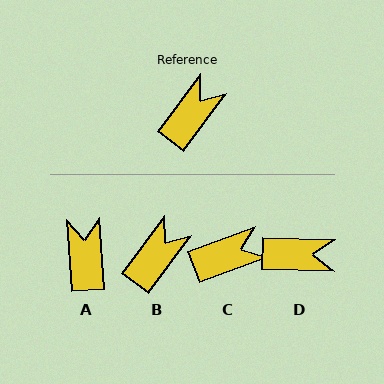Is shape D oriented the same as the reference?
No, it is off by about 55 degrees.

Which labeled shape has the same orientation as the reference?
B.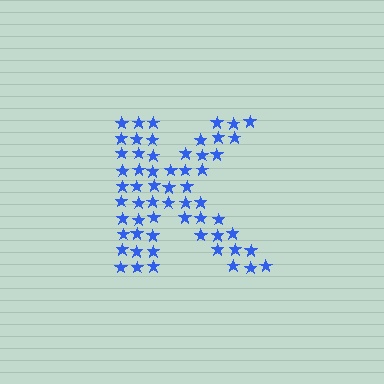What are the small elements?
The small elements are stars.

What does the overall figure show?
The overall figure shows the letter K.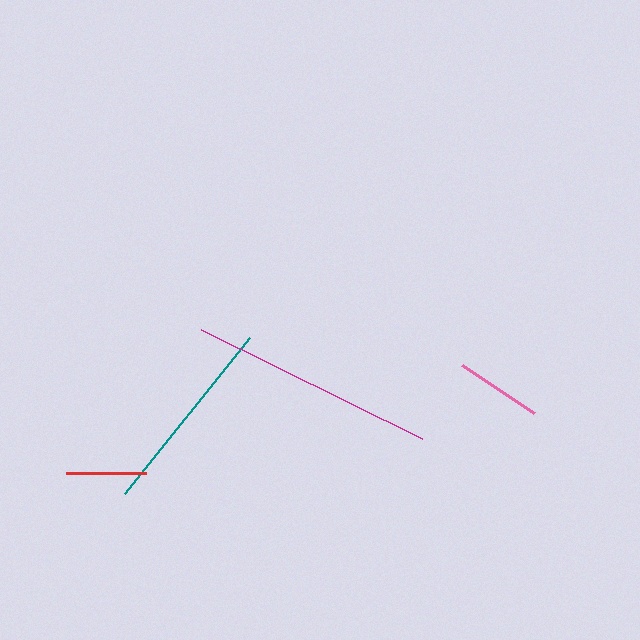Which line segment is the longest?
The magenta line is the longest at approximately 246 pixels.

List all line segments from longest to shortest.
From longest to shortest: magenta, teal, pink, red.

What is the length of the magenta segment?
The magenta segment is approximately 246 pixels long.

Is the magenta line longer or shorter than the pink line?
The magenta line is longer than the pink line.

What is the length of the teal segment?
The teal segment is approximately 200 pixels long.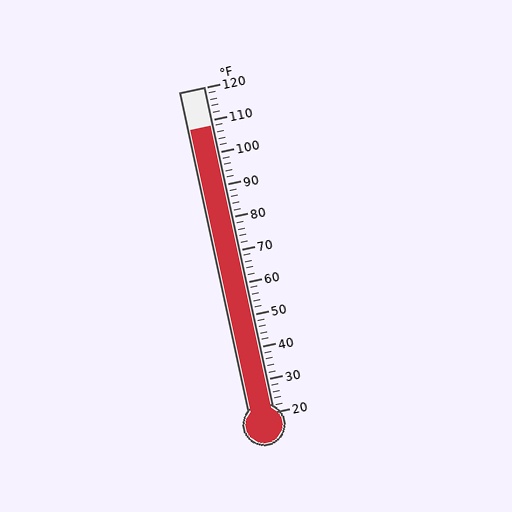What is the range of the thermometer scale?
The thermometer scale ranges from 20°F to 120°F.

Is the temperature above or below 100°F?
The temperature is above 100°F.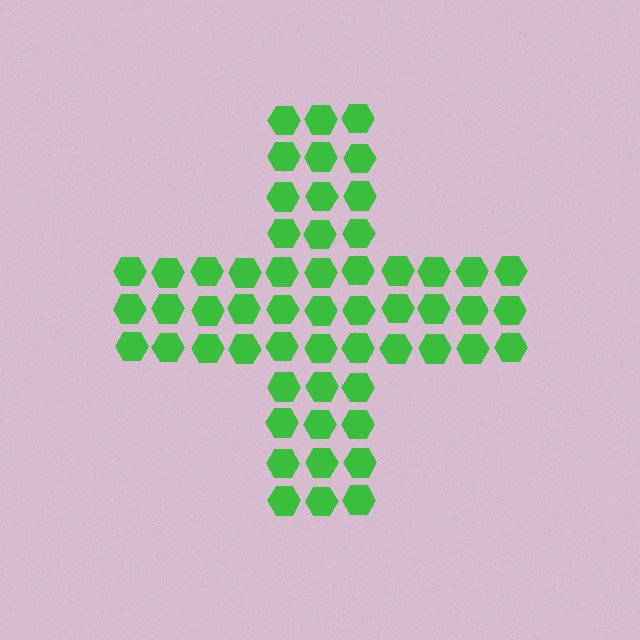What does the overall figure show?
The overall figure shows a cross.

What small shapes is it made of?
It is made of small hexagons.